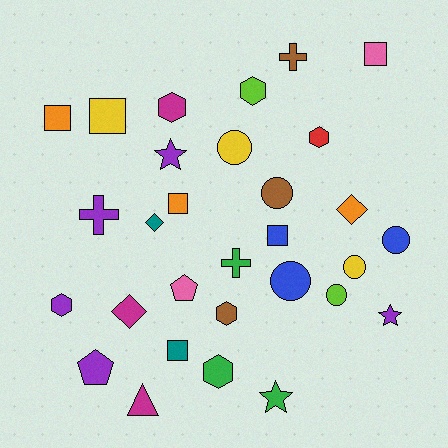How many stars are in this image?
There are 3 stars.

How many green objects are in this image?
There are 3 green objects.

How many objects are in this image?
There are 30 objects.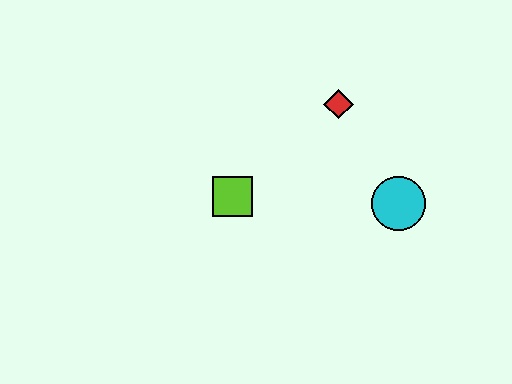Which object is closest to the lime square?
The red diamond is closest to the lime square.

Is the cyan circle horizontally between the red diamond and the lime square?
No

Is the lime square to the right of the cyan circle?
No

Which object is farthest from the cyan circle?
The lime square is farthest from the cyan circle.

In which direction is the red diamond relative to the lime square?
The red diamond is to the right of the lime square.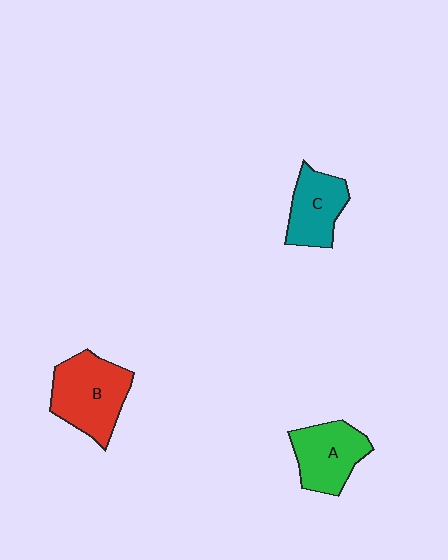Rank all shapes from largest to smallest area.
From largest to smallest: B (red), A (green), C (teal).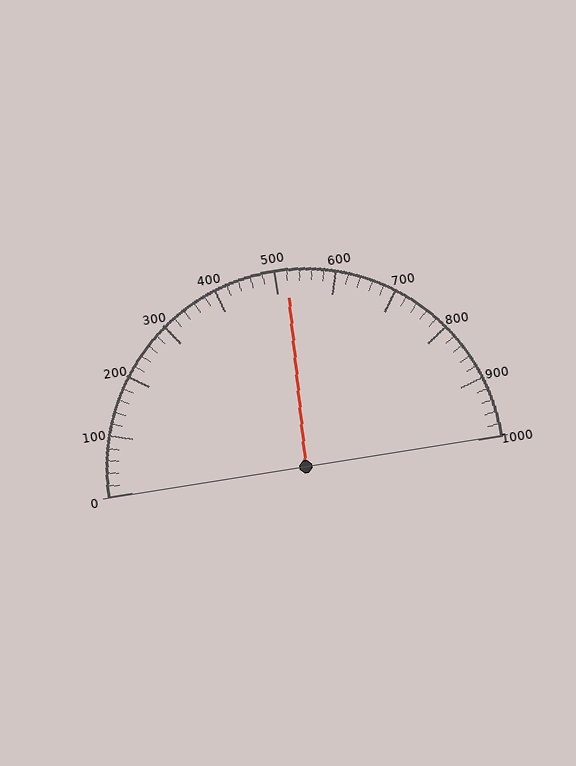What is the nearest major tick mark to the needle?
The nearest major tick mark is 500.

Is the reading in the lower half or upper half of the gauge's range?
The reading is in the upper half of the range (0 to 1000).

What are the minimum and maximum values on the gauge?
The gauge ranges from 0 to 1000.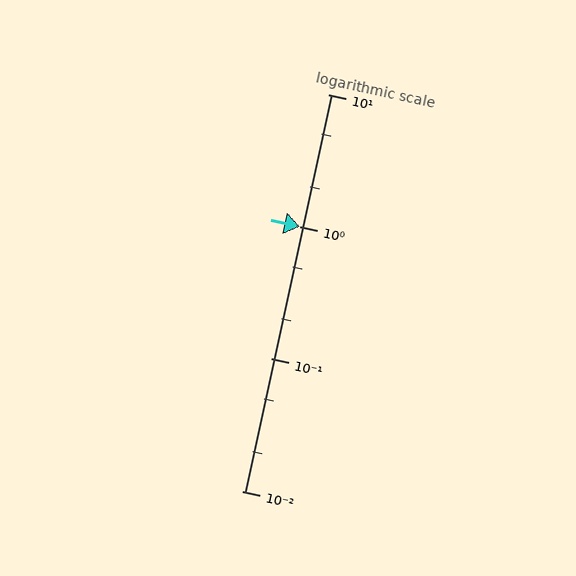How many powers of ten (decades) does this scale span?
The scale spans 3 decades, from 0.01 to 10.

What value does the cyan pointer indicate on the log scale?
The pointer indicates approximately 0.99.